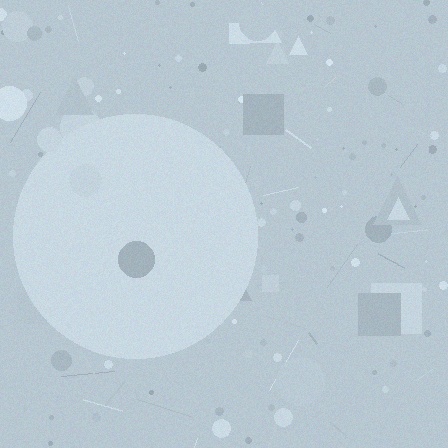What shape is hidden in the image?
A circle is hidden in the image.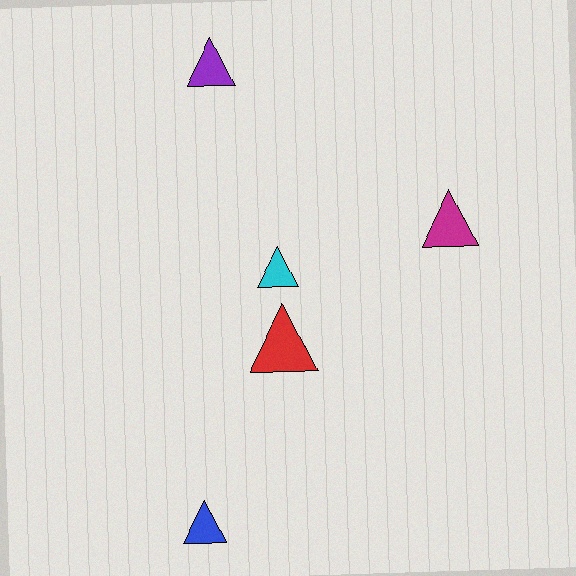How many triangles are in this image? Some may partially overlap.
There are 5 triangles.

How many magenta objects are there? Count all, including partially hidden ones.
There is 1 magenta object.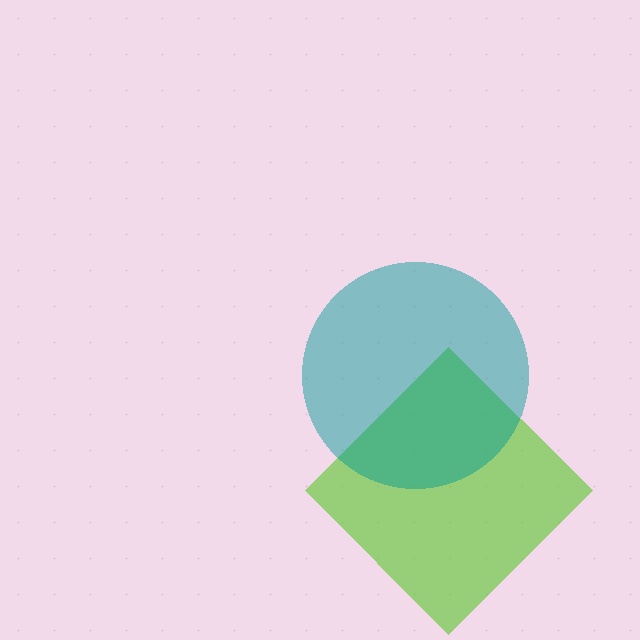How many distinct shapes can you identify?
There are 2 distinct shapes: a lime diamond, a teal circle.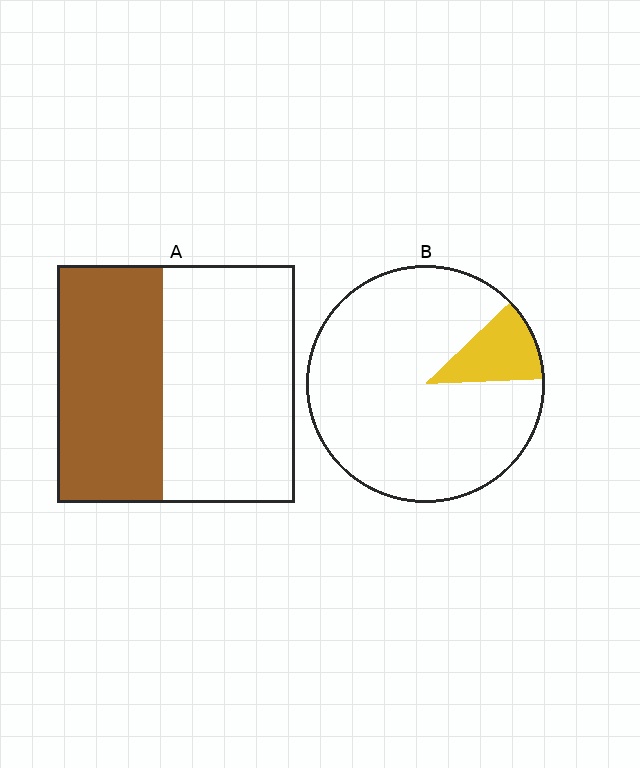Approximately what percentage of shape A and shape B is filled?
A is approximately 45% and B is approximately 10%.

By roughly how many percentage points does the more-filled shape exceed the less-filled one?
By roughly 35 percentage points (A over B).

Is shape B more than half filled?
No.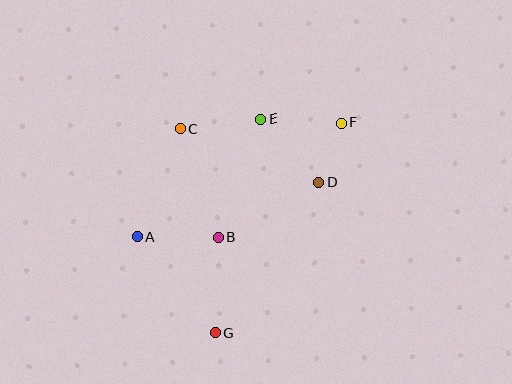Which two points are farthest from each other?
Points F and G are farthest from each other.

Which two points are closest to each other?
Points D and F are closest to each other.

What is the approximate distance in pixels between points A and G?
The distance between A and G is approximately 124 pixels.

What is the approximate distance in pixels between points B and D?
The distance between B and D is approximately 114 pixels.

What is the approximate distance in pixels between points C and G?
The distance between C and G is approximately 207 pixels.